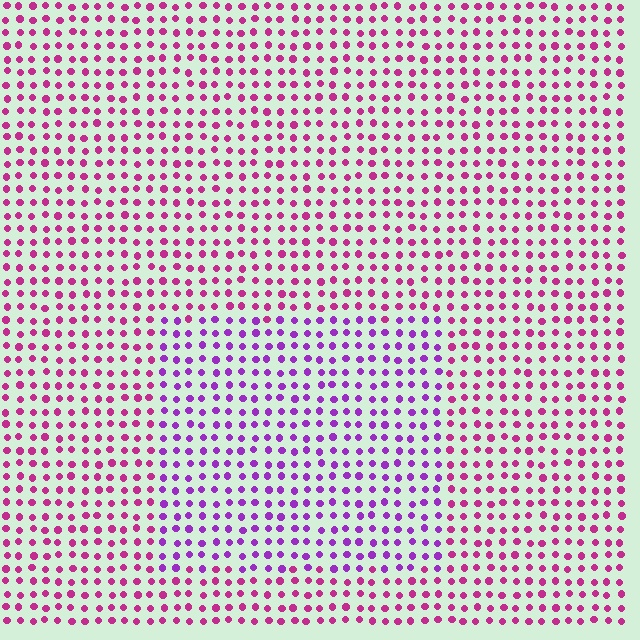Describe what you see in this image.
The image is filled with small magenta elements in a uniform arrangement. A rectangle-shaped region is visible where the elements are tinted to a slightly different hue, forming a subtle color boundary.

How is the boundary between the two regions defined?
The boundary is defined purely by a slight shift in hue (about 37 degrees). Spacing, size, and orientation are identical on both sides.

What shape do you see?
I see a rectangle.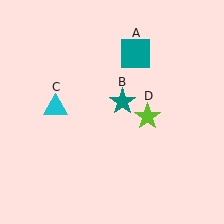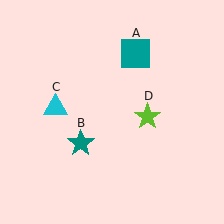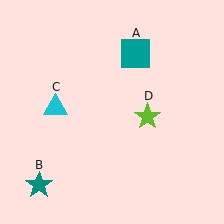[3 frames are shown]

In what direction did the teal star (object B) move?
The teal star (object B) moved down and to the left.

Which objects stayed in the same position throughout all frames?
Teal square (object A) and cyan triangle (object C) and lime star (object D) remained stationary.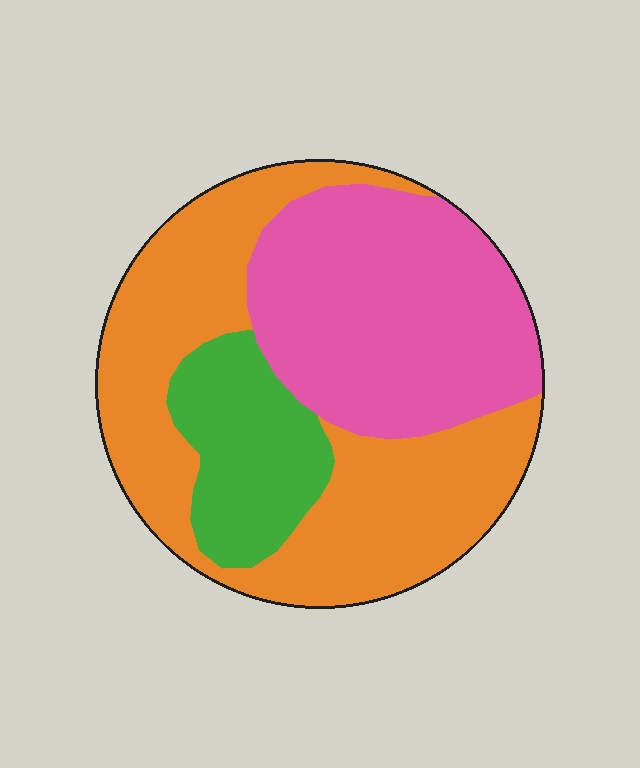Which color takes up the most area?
Orange, at roughly 45%.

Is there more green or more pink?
Pink.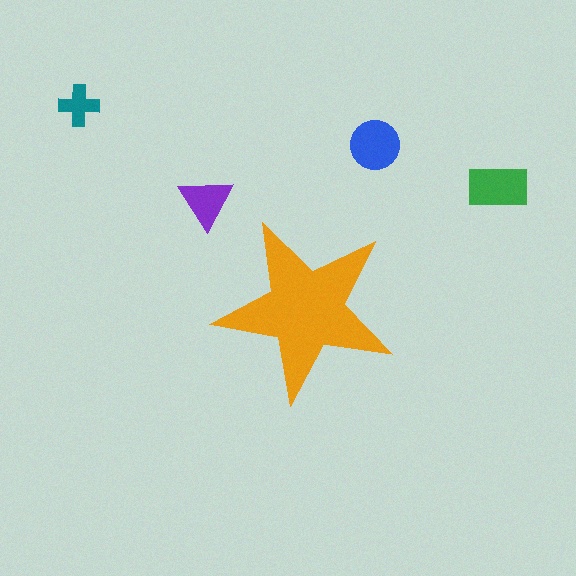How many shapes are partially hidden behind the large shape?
0 shapes are partially hidden.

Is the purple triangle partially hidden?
No, the purple triangle is fully visible.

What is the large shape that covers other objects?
An orange star.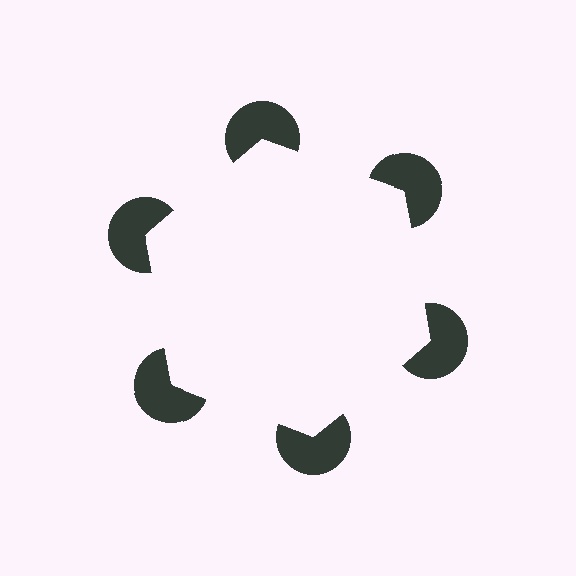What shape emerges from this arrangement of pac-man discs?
An illusory hexagon — its edges are inferred from the aligned wedge cuts in the pac-man discs, not physically drawn.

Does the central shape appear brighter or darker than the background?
It typically appears slightly brighter than the background, even though no actual brightness change is drawn.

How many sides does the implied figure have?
6 sides.